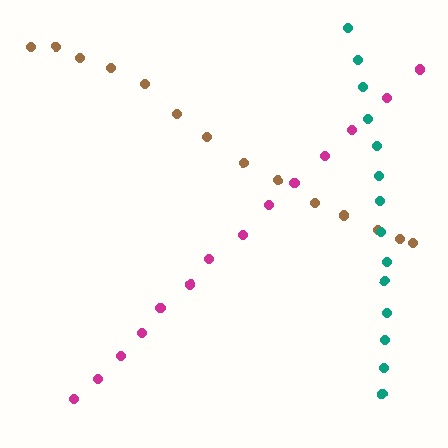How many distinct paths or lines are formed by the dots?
There are 3 distinct paths.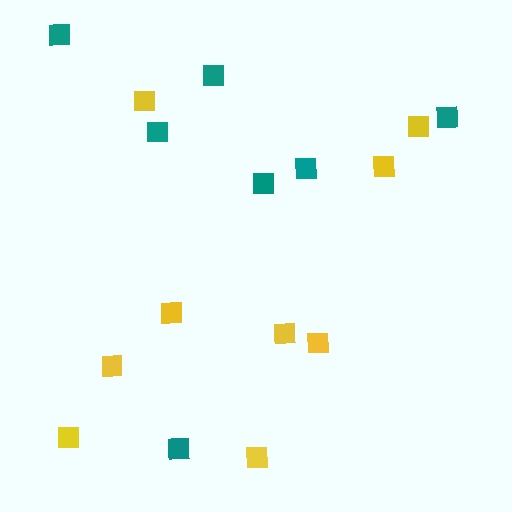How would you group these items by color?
There are 2 groups: one group of teal squares (7) and one group of yellow squares (9).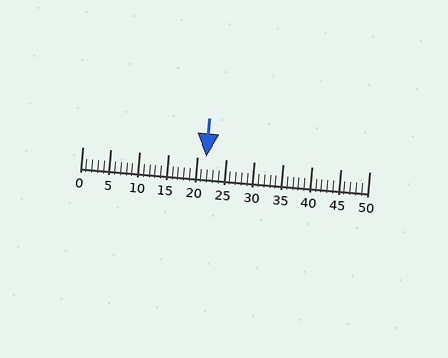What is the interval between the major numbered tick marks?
The major tick marks are spaced 5 units apart.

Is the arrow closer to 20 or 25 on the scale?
The arrow is closer to 20.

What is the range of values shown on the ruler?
The ruler shows values from 0 to 50.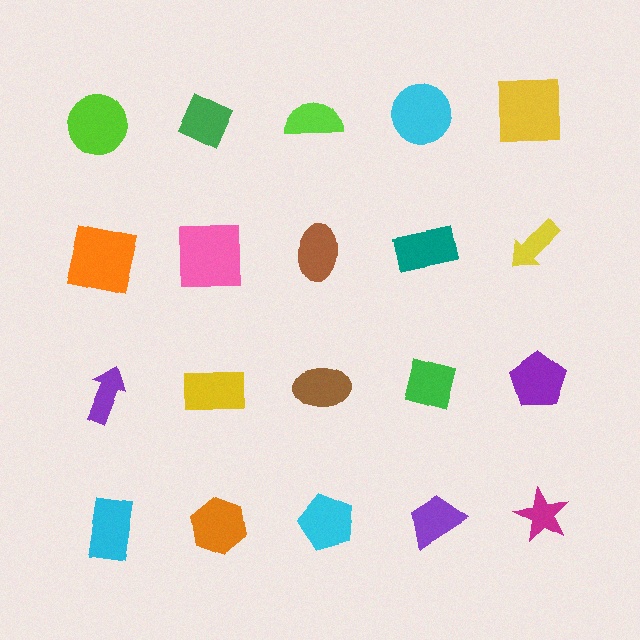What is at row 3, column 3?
A brown ellipse.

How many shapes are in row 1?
5 shapes.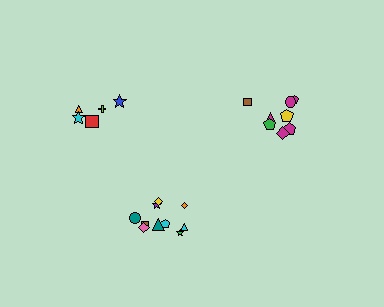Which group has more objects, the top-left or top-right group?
The top-right group.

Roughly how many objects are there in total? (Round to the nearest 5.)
Roughly 25 objects in total.